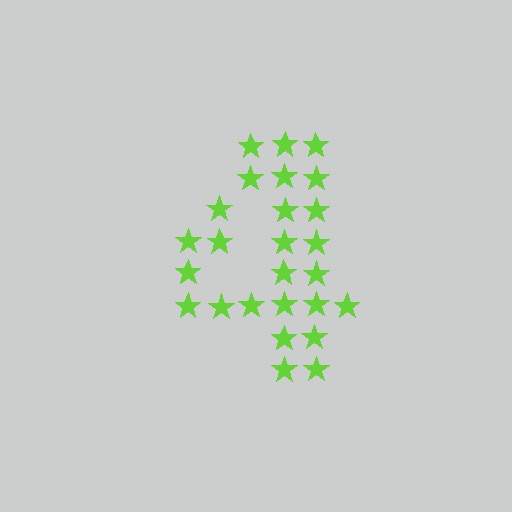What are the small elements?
The small elements are stars.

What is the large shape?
The large shape is the digit 4.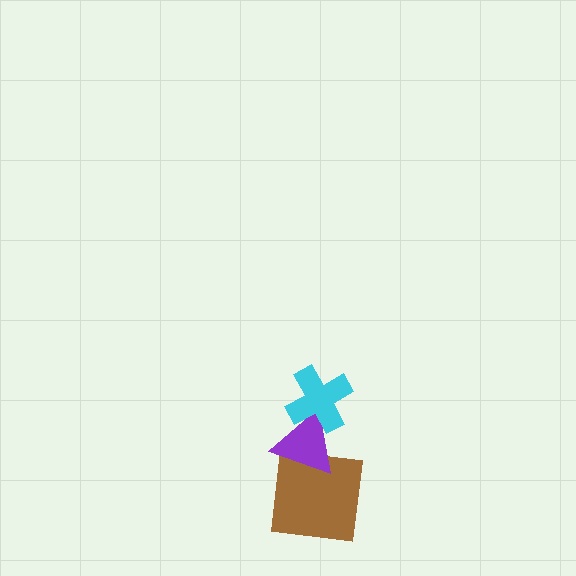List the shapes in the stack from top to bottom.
From top to bottom: the cyan cross, the purple triangle, the brown square.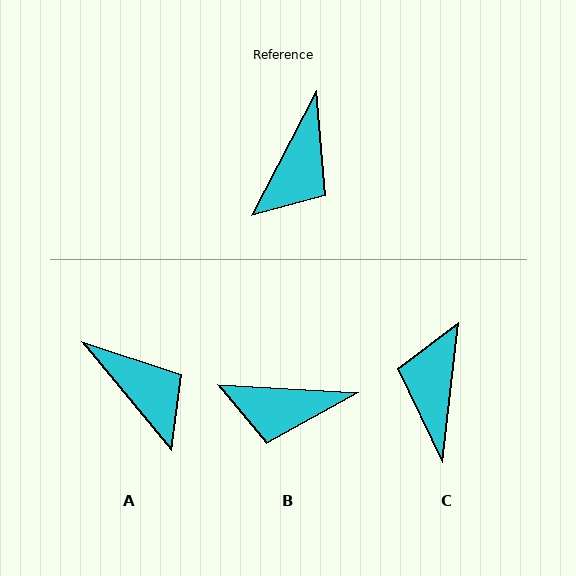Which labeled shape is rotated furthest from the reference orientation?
C, about 159 degrees away.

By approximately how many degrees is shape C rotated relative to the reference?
Approximately 159 degrees clockwise.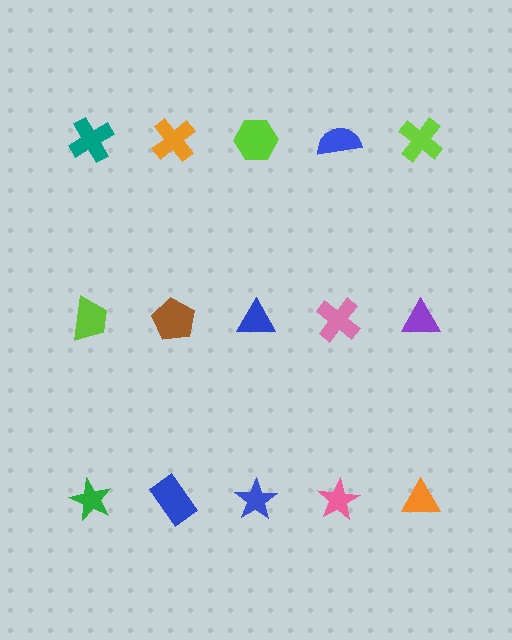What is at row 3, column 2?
A blue rectangle.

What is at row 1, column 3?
A lime hexagon.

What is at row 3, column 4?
A pink star.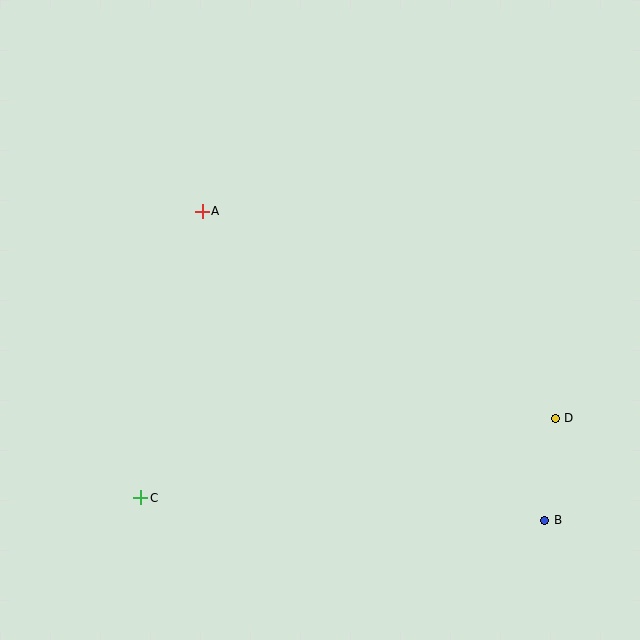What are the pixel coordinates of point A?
Point A is at (202, 211).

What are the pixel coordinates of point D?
Point D is at (555, 418).